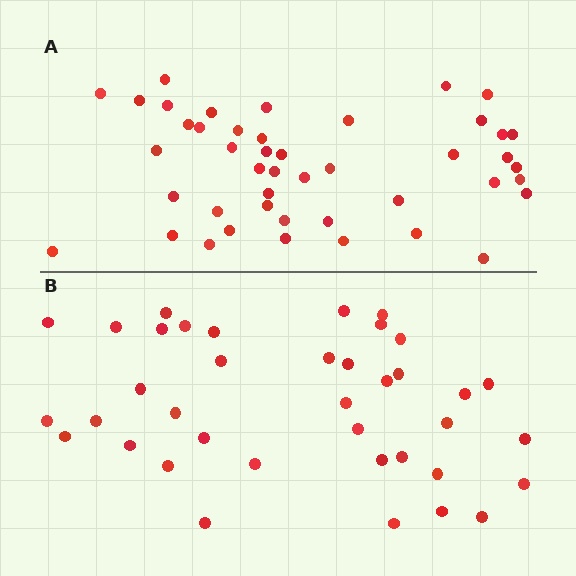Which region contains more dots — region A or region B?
Region A (the top region) has more dots.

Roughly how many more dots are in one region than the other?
Region A has roughly 8 or so more dots than region B.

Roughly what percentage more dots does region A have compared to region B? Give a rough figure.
About 20% more.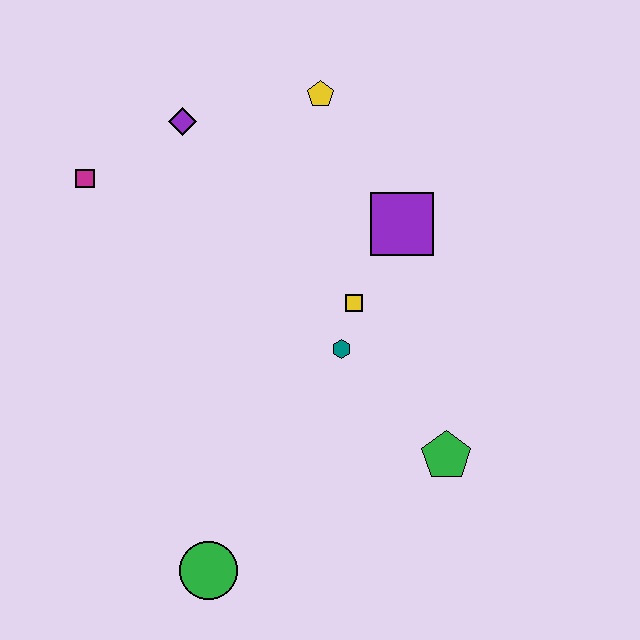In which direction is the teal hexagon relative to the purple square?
The teal hexagon is below the purple square.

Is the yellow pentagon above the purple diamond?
Yes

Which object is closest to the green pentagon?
The teal hexagon is closest to the green pentagon.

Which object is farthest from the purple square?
The green circle is farthest from the purple square.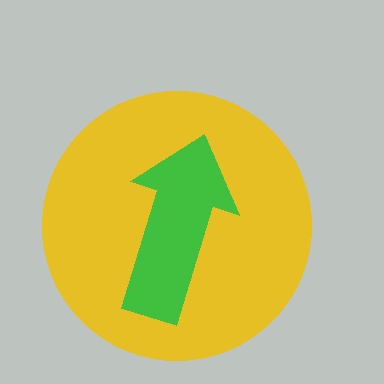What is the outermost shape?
The yellow circle.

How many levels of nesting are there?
2.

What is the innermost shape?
The green arrow.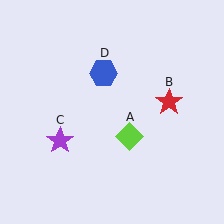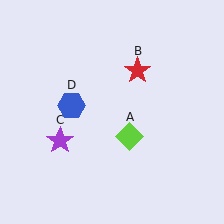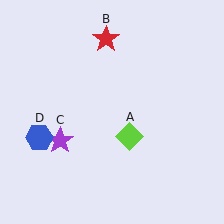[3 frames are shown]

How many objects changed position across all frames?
2 objects changed position: red star (object B), blue hexagon (object D).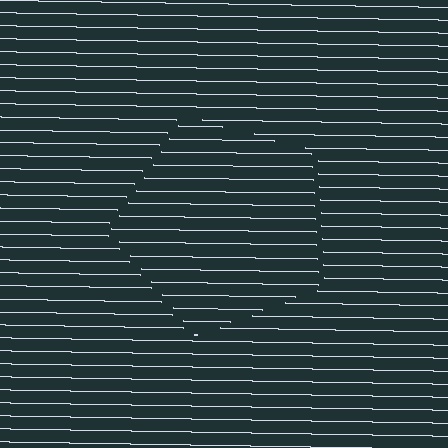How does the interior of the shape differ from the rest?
The interior of the shape contains the same grating, shifted by half a period — the contour is defined by the phase discontinuity where line-ends from the inner and outer gratings abut.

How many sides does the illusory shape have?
5 sides — the line-ends trace a pentagon.